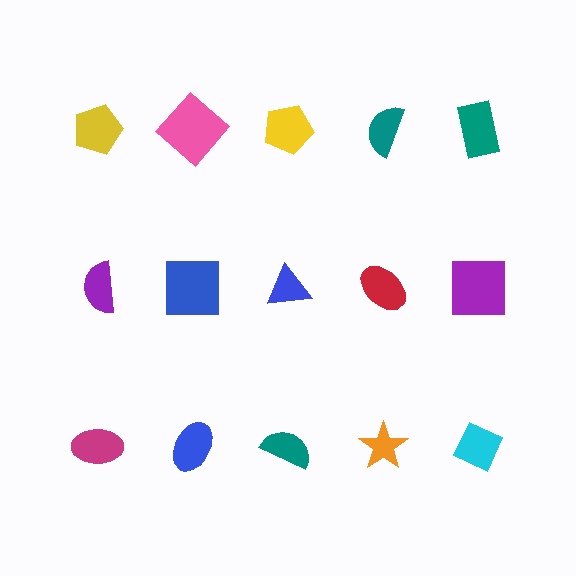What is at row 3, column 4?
An orange star.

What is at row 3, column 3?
A teal semicircle.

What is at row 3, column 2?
A blue ellipse.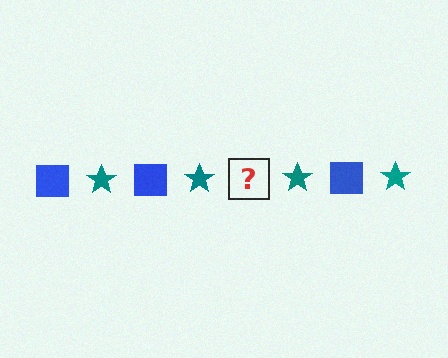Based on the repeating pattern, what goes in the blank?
The blank should be a blue square.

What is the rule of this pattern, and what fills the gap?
The rule is that the pattern alternates between blue square and teal star. The gap should be filled with a blue square.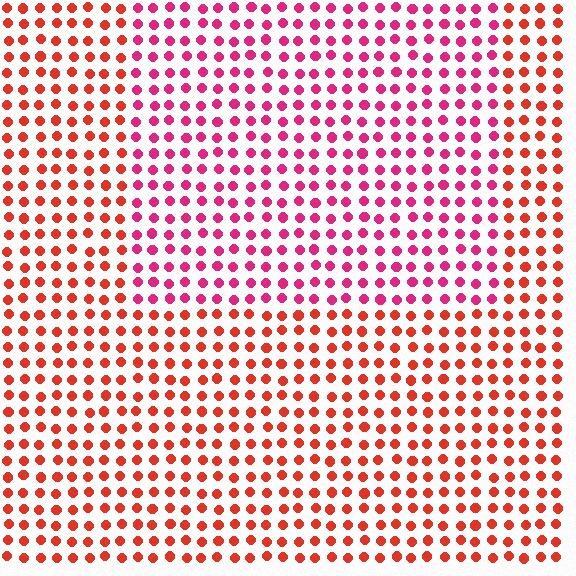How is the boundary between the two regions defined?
The boundary is defined purely by a slight shift in hue (about 34 degrees). Spacing, size, and orientation are identical on both sides.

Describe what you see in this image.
The image is filled with small red elements in a uniform arrangement. A rectangle-shaped region is visible where the elements are tinted to a slightly different hue, forming a subtle color boundary.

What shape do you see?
I see a rectangle.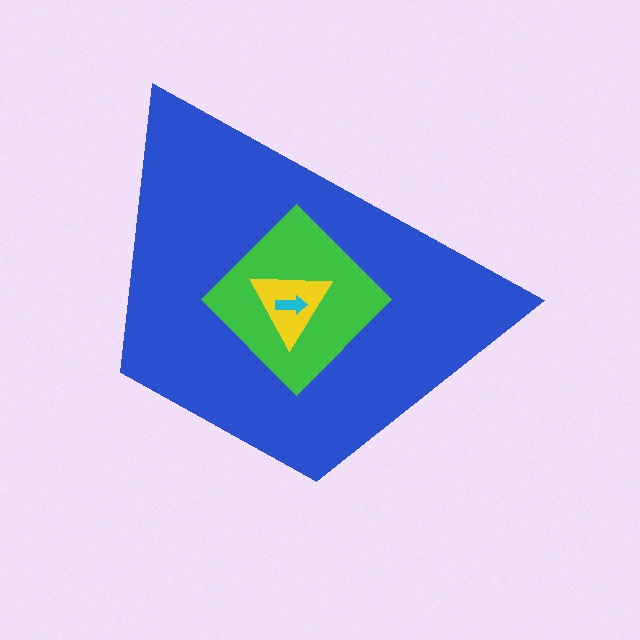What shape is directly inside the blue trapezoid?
The green diamond.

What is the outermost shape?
The blue trapezoid.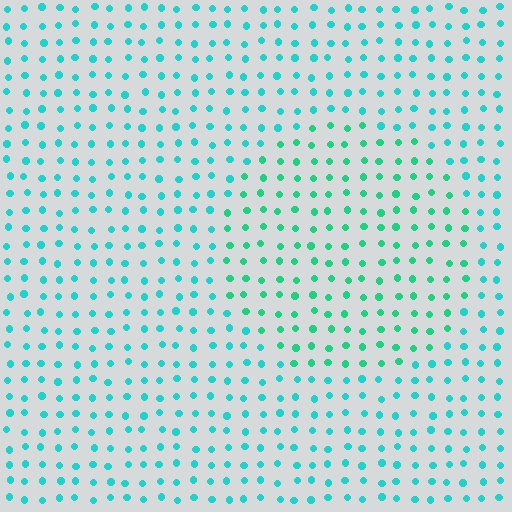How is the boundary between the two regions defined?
The boundary is defined purely by a slight shift in hue (about 24 degrees). Spacing, size, and orientation are identical on both sides.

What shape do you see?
I see a circle.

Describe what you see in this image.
The image is filled with small cyan elements in a uniform arrangement. A circle-shaped region is visible where the elements are tinted to a slightly different hue, forming a subtle color boundary.